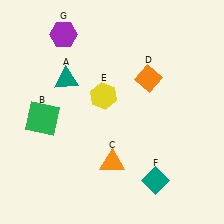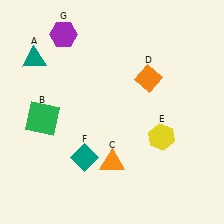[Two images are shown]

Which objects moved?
The objects that moved are: the teal triangle (A), the yellow hexagon (E), the teal diamond (F).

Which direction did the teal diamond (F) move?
The teal diamond (F) moved left.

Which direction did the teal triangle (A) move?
The teal triangle (A) moved left.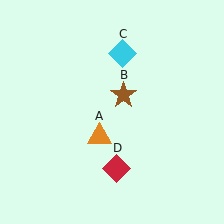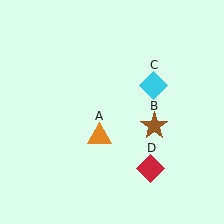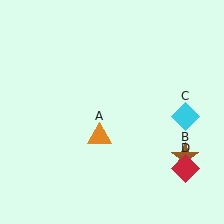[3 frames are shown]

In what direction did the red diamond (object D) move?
The red diamond (object D) moved right.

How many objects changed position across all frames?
3 objects changed position: brown star (object B), cyan diamond (object C), red diamond (object D).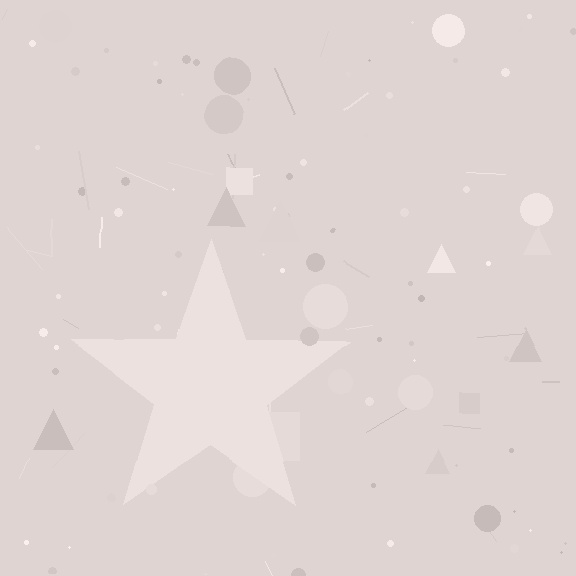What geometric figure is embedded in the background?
A star is embedded in the background.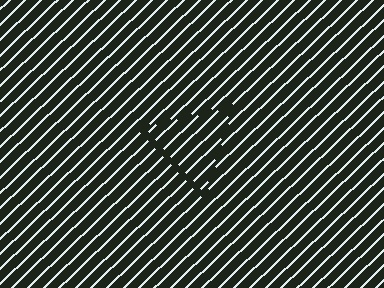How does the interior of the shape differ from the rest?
The interior of the shape contains the same grating, shifted by half a period — the contour is defined by the phase discontinuity where line-ends from the inner and outer gratings abut.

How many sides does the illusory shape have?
3 sides — the line-ends trace a triangle.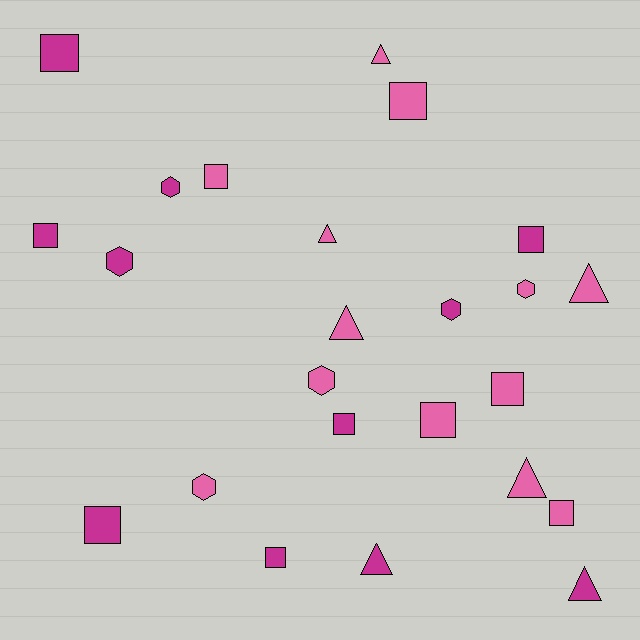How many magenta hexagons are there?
There are 3 magenta hexagons.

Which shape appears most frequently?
Square, with 11 objects.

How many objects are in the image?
There are 24 objects.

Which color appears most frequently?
Pink, with 13 objects.